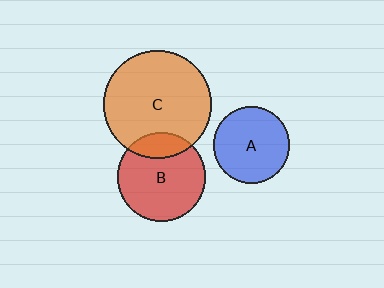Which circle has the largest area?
Circle C (orange).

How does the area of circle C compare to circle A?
Approximately 2.0 times.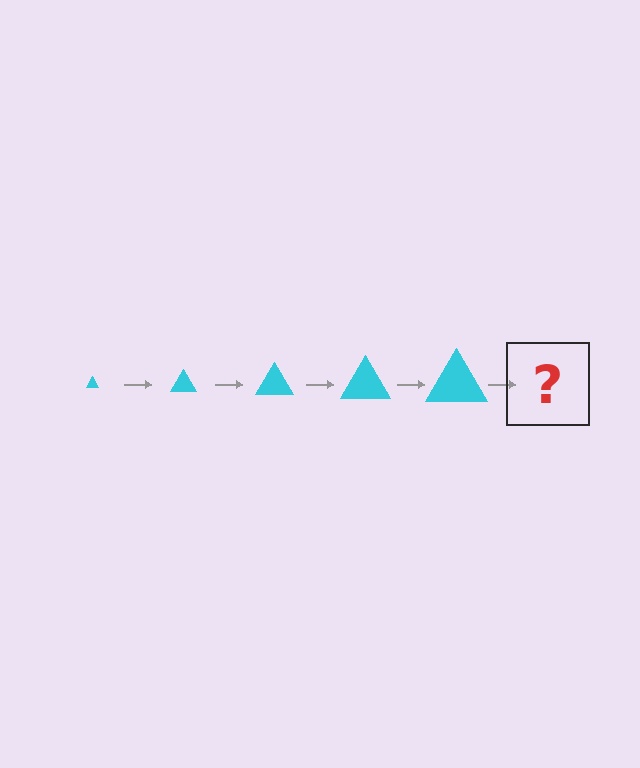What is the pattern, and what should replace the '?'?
The pattern is that the triangle gets progressively larger each step. The '?' should be a cyan triangle, larger than the previous one.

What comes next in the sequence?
The next element should be a cyan triangle, larger than the previous one.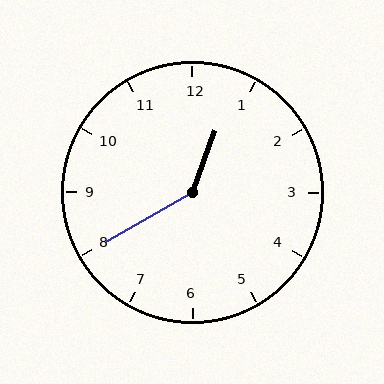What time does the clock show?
12:40.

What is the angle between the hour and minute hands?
Approximately 140 degrees.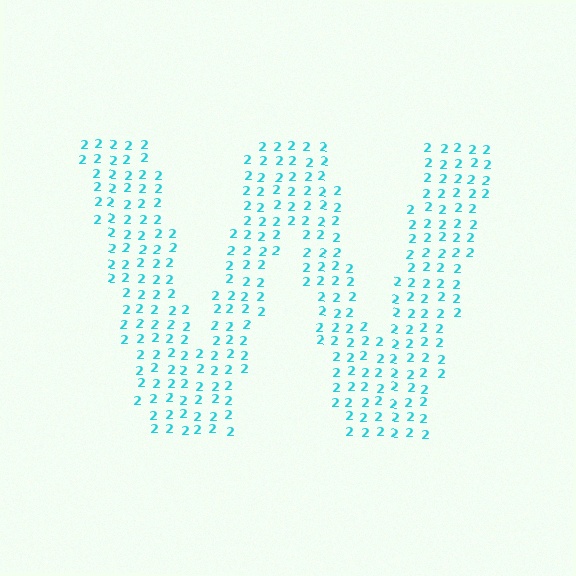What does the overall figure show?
The overall figure shows the letter W.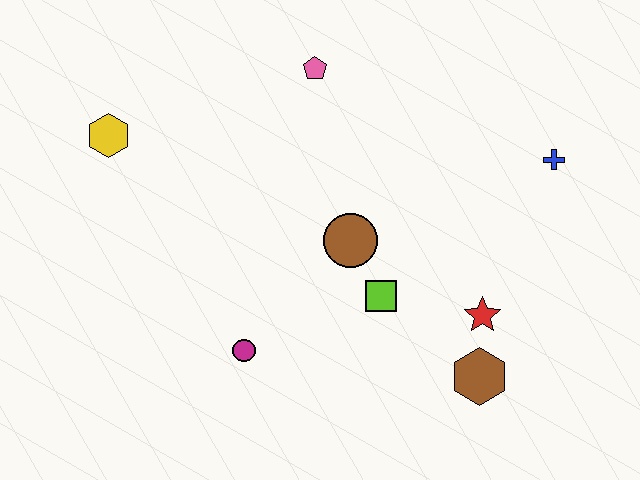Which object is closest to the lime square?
The brown circle is closest to the lime square.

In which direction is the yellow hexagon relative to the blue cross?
The yellow hexagon is to the left of the blue cross.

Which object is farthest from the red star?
The yellow hexagon is farthest from the red star.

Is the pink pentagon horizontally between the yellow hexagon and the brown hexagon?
Yes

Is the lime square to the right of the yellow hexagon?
Yes